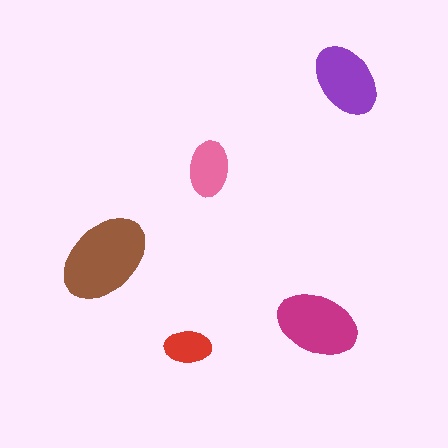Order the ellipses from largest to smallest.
the brown one, the magenta one, the purple one, the pink one, the red one.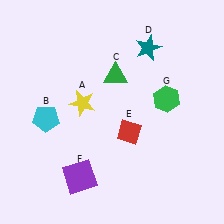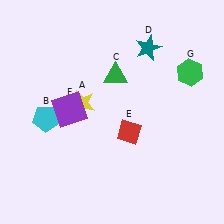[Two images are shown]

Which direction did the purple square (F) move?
The purple square (F) moved up.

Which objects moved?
The objects that moved are: the purple square (F), the green hexagon (G).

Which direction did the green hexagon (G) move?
The green hexagon (G) moved up.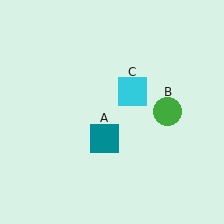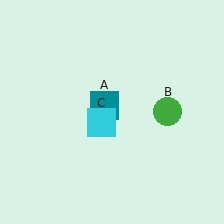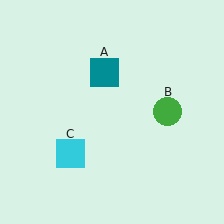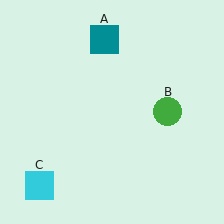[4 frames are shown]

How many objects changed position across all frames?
2 objects changed position: teal square (object A), cyan square (object C).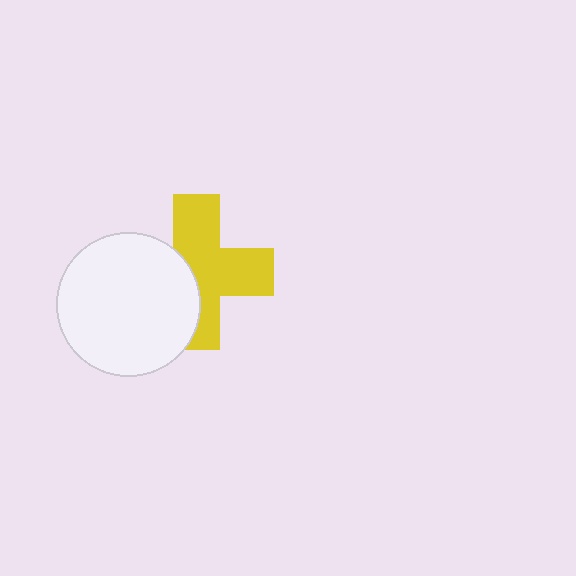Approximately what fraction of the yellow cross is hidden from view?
Roughly 38% of the yellow cross is hidden behind the white circle.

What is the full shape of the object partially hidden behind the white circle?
The partially hidden object is a yellow cross.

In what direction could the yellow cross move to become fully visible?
The yellow cross could move right. That would shift it out from behind the white circle entirely.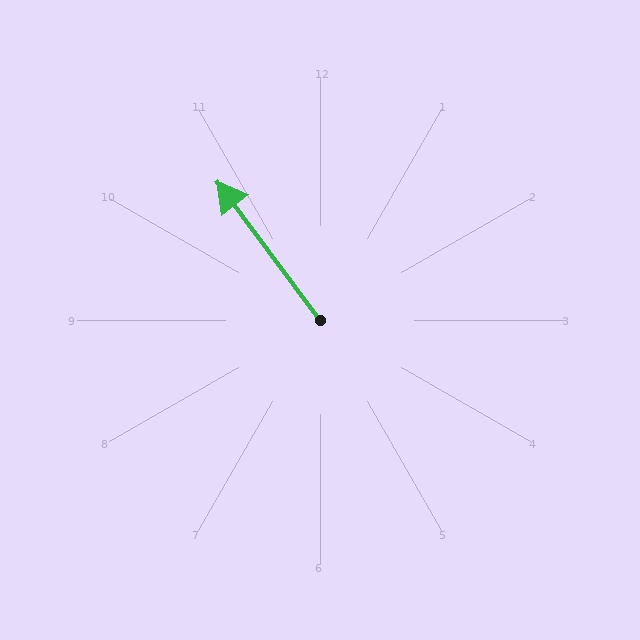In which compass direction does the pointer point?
Northwest.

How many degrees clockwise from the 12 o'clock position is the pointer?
Approximately 323 degrees.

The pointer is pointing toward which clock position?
Roughly 11 o'clock.